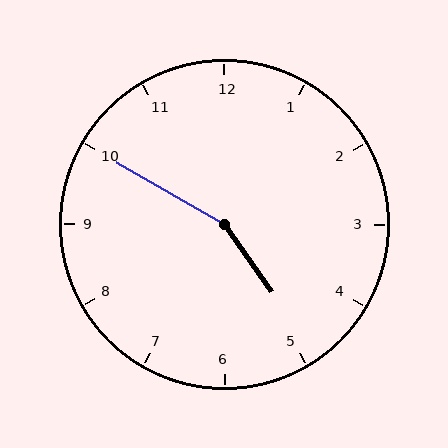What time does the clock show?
4:50.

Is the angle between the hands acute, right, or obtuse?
It is obtuse.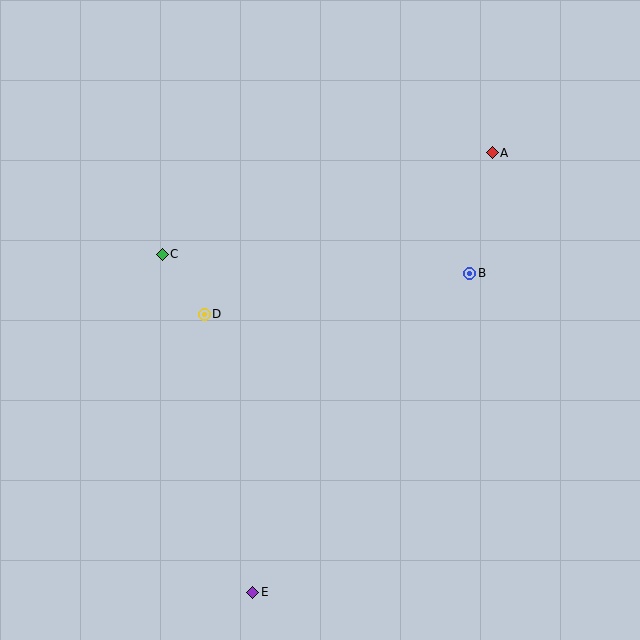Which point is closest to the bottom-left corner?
Point E is closest to the bottom-left corner.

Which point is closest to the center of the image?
Point D at (204, 314) is closest to the center.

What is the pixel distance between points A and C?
The distance between A and C is 345 pixels.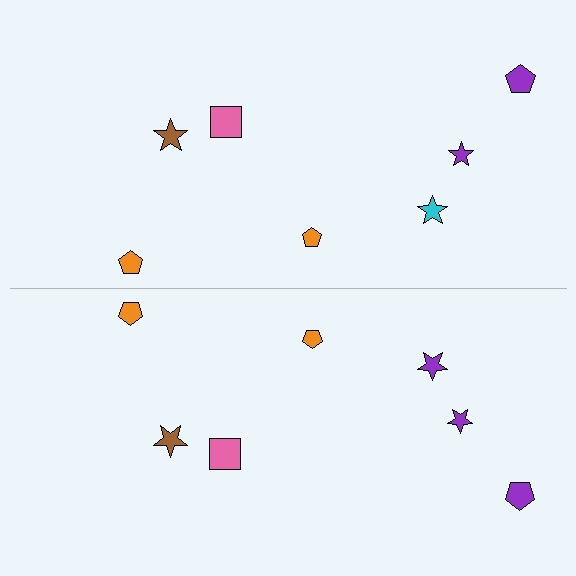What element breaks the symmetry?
The purple star on the bottom side breaks the symmetry — its mirror counterpart is cyan.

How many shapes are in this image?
There are 14 shapes in this image.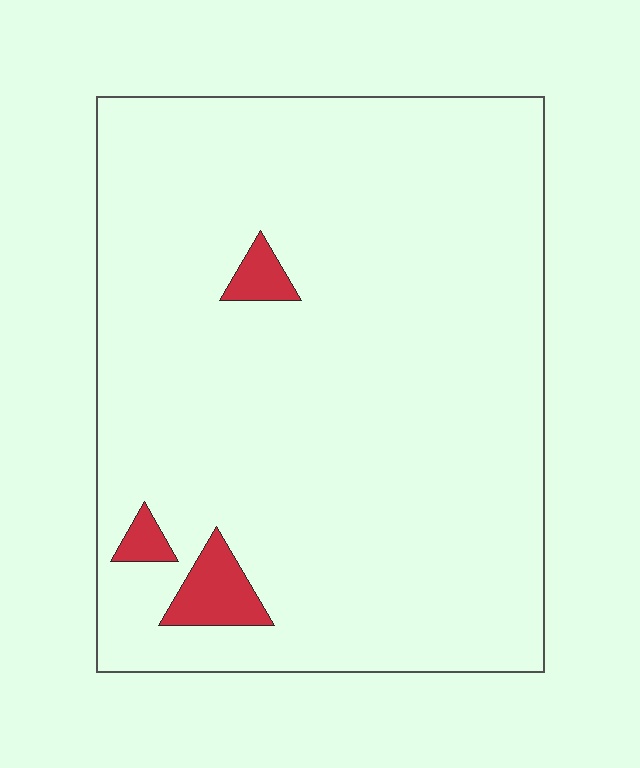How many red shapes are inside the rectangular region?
3.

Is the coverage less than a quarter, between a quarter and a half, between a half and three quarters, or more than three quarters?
Less than a quarter.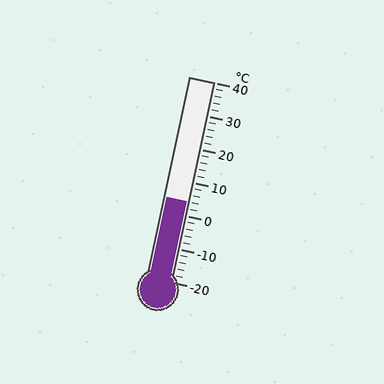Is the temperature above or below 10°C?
The temperature is below 10°C.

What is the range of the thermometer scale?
The thermometer scale ranges from -20°C to 40°C.